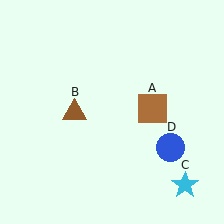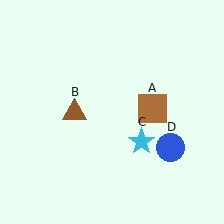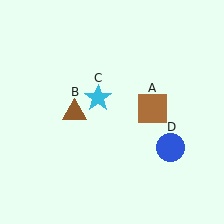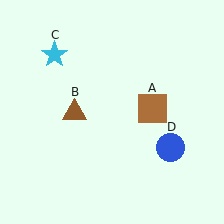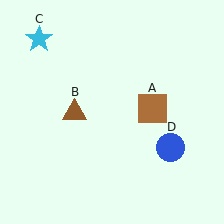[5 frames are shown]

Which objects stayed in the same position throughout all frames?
Brown square (object A) and brown triangle (object B) and blue circle (object D) remained stationary.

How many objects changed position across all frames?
1 object changed position: cyan star (object C).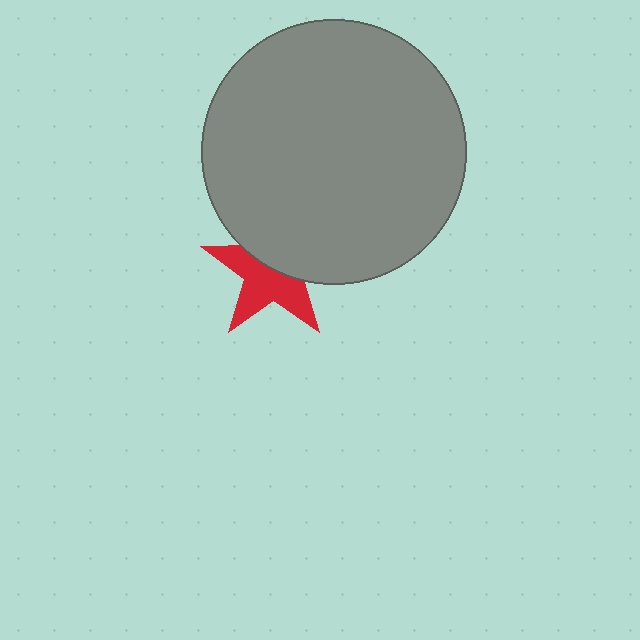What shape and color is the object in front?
The object in front is a gray circle.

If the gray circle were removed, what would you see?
You would see the complete red star.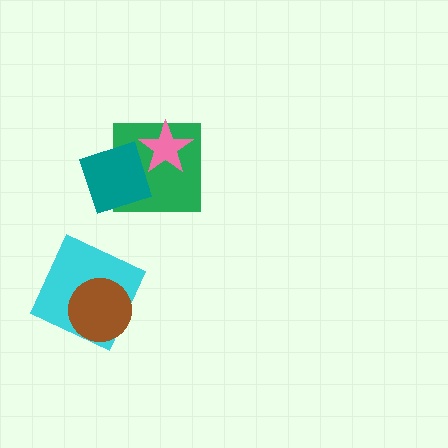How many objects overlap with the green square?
2 objects overlap with the green square.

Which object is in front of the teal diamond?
The pink star is in front of the teal diamond.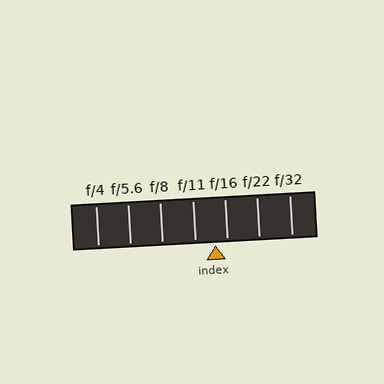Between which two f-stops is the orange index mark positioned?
The index mark is between f/11 and f/16.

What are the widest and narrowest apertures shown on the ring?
The widest aperture shown is f/4 and the narrowest is f/32.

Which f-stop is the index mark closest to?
The index mark is closest to f/16.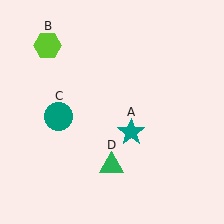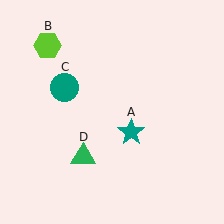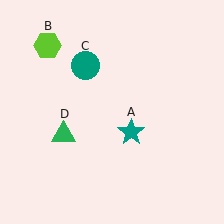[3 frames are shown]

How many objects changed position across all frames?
2 objects changed position: teal circle (object C), green triangle (object D).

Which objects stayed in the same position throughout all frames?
Teal star (object A) and lime hexagon (object B) remained stationary.